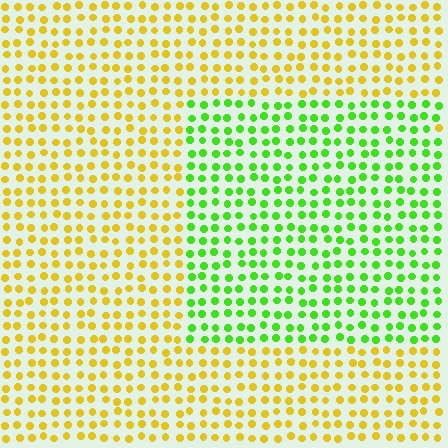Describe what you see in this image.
The image is filled with small yellow elements in a uniform arrangement. A rectangle-shaped region is visible where the elements are tinted to a slightly different hue, forming a subtle color boundary.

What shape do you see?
I see a rectangle.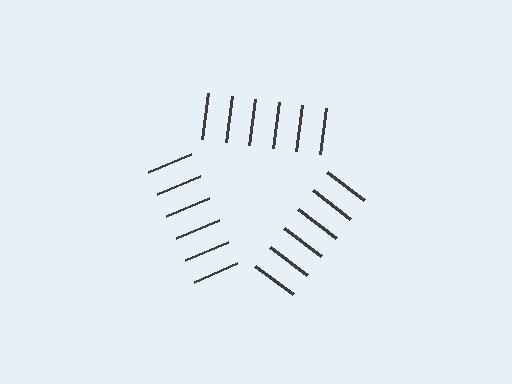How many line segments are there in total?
18 — 6 along each of the 3 edges.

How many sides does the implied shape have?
3 sides — the line-ends trace a triangle.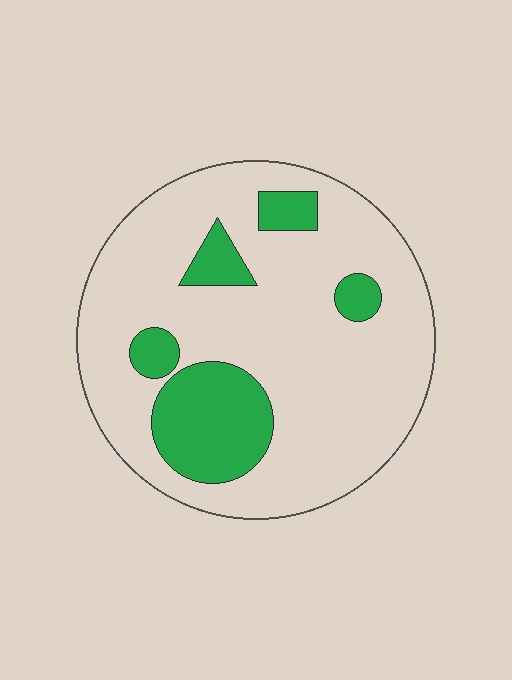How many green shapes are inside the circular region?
5.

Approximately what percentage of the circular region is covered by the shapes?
Approximately 20%.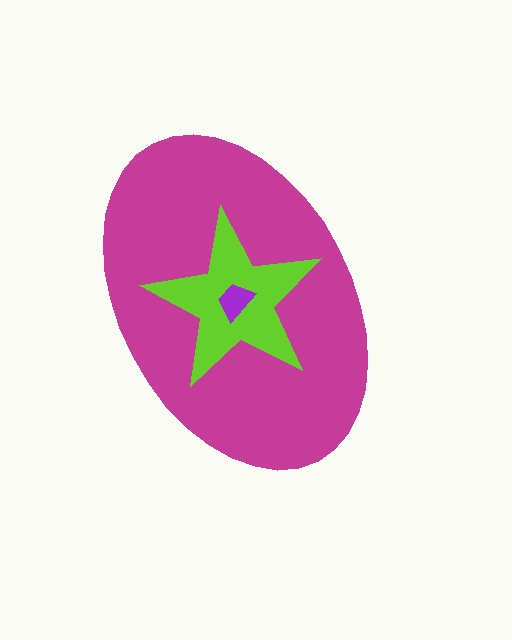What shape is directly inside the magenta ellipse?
The lime star.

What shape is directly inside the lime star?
The purple trapezoid.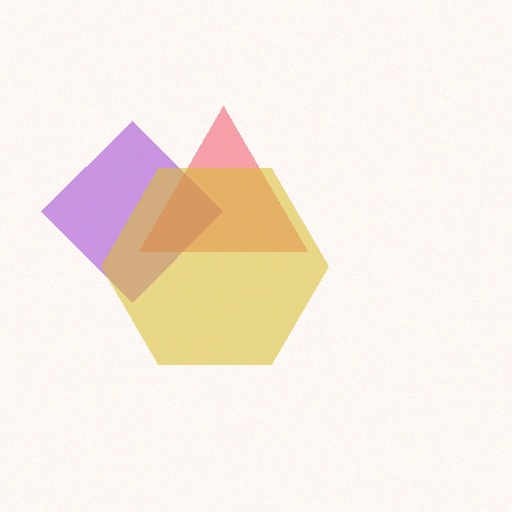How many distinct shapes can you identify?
There are 3 distinct shapes: a purple diamond, a red triangle, a yellow hexagon.